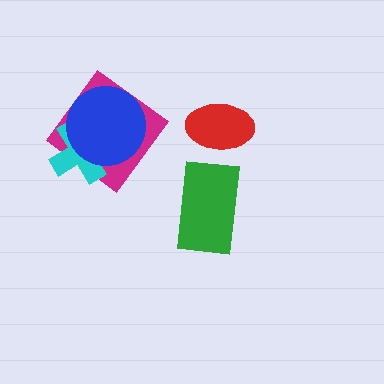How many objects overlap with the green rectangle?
0 objects overlap with the green rectangle.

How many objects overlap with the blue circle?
2 objects overlap with the blue circle.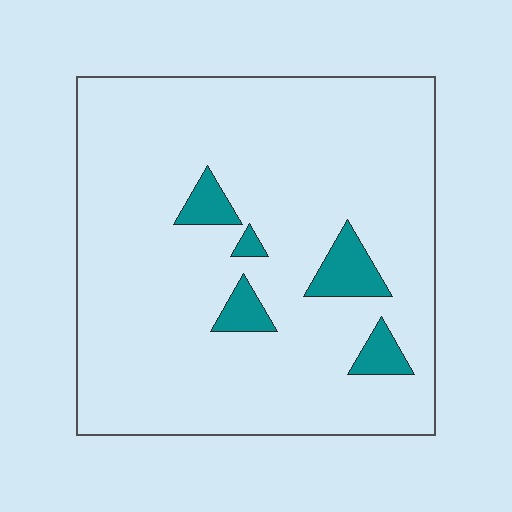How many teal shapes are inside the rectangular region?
5.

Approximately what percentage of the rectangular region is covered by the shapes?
Approximately 10%.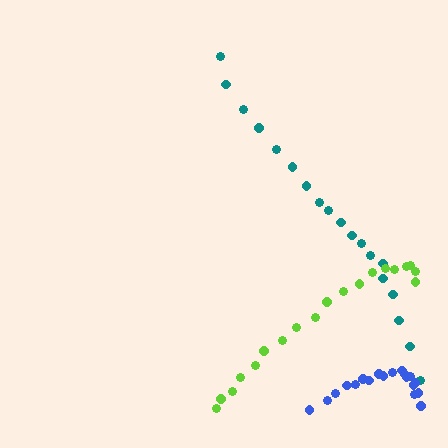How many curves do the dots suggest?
There are 3 distinct paths.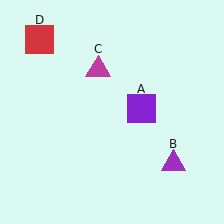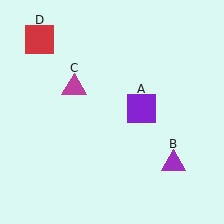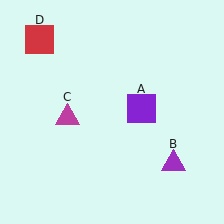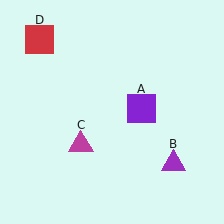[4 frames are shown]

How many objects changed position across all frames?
1 object changed position: magenta triangle (object C).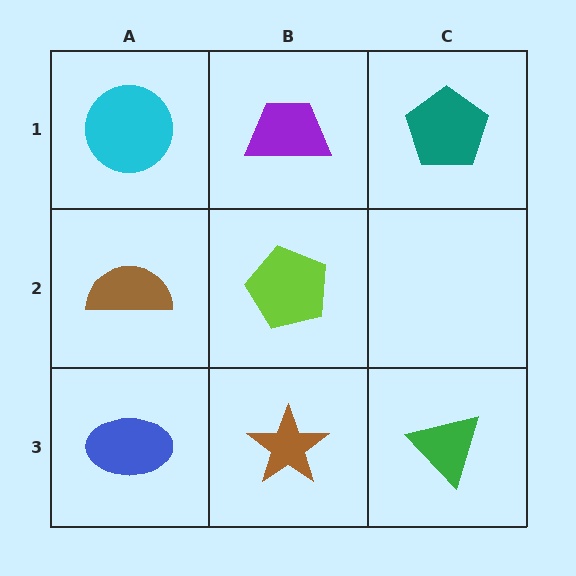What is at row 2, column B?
A lime pentagon.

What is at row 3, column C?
A green triangle.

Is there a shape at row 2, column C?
No, that cell is empty.